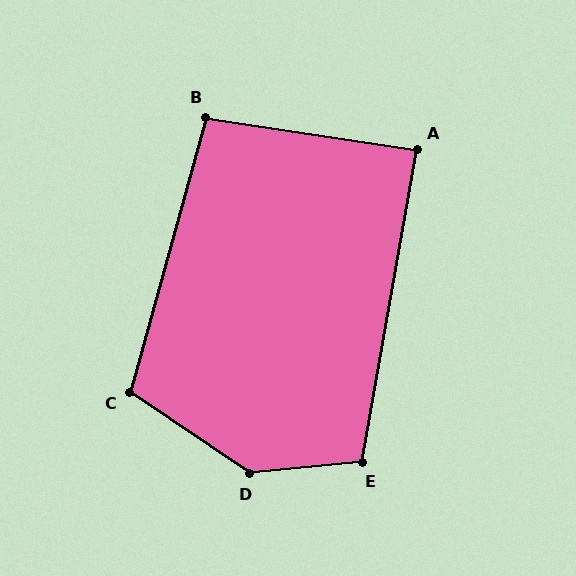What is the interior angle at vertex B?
Approximately 97 degrees (obtuse).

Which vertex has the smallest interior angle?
A, at approximately 89 degrees.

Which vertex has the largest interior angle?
D, at approximately 140 degrees.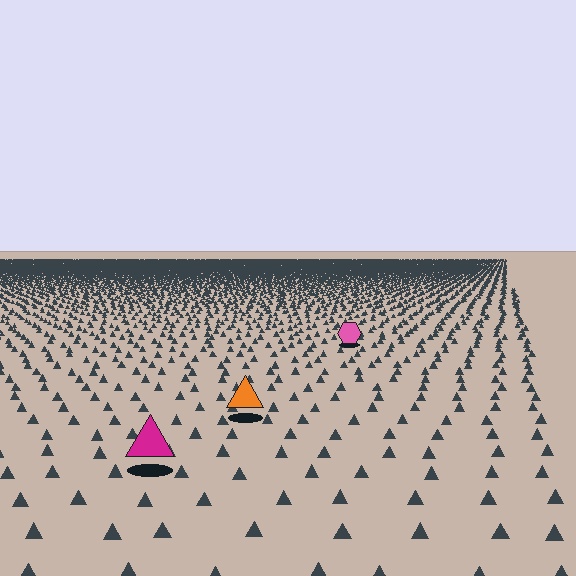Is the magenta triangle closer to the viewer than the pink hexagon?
Yes. The magenta triangle is closer — you can tell from the texture gradient: the ground texture is coarser near it.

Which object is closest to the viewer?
The magenta triangle is closest. The texture marks near it are larger and more spread out.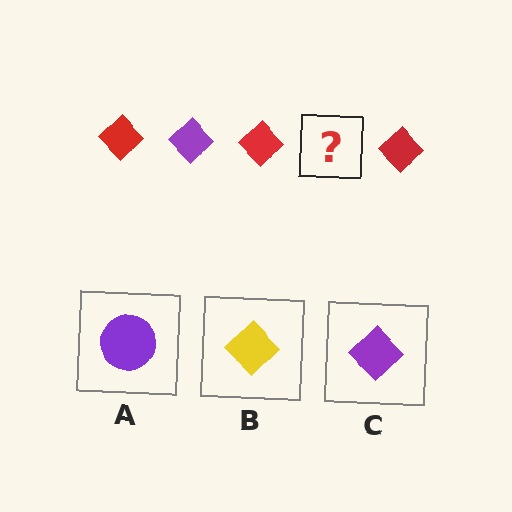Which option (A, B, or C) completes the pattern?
C.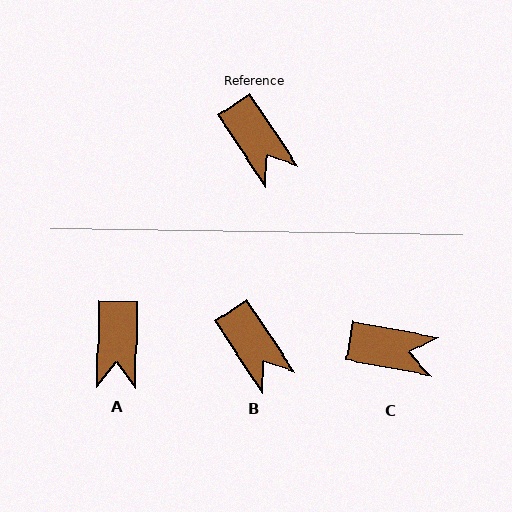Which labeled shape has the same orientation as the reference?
B.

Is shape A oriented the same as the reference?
No, it is off by about 35 degrees.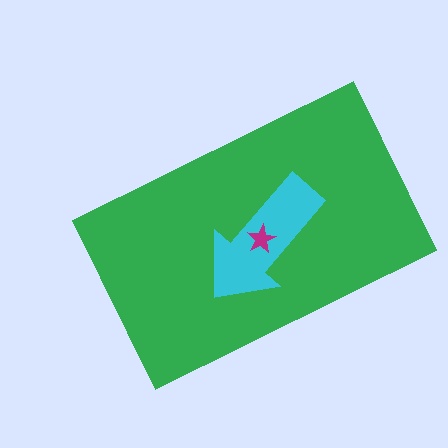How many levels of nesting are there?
3.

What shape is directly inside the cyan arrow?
The magenta star.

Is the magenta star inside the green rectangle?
Yes.